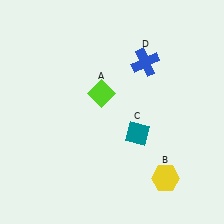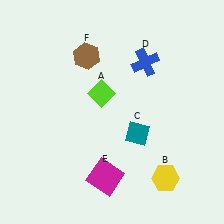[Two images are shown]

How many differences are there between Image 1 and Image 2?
There are 2 differences between the two images.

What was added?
A magenta square (E), a brown hexagon (F) were added in Image 2.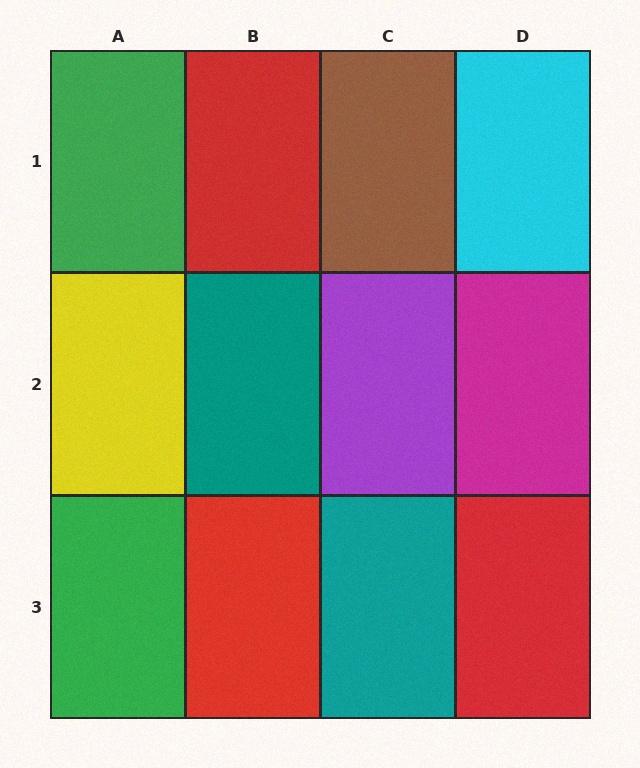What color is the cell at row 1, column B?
Red.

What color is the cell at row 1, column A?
Green.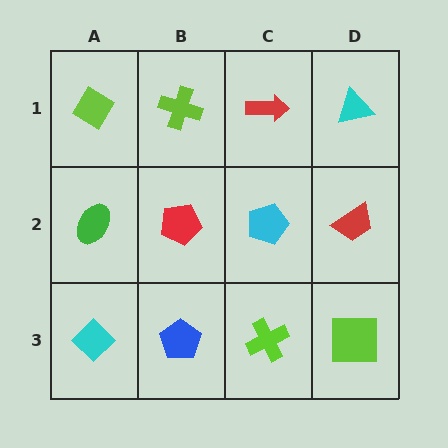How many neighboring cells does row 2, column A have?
3.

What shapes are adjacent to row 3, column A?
A green ellipse (row 2, column A), a blue pentagon (row 3, column B).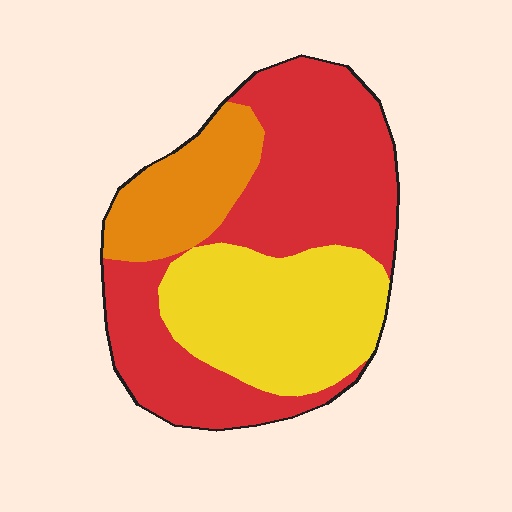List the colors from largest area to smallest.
From largest to smallest: red, yellow, orange.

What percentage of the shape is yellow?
Yellow covers 32% of the shape.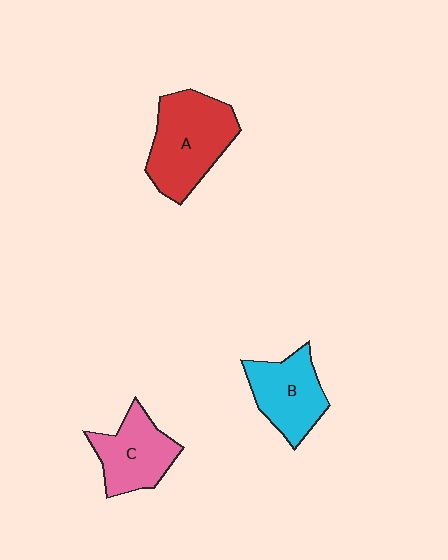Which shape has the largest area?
Shape A (red).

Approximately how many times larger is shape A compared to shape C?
Approximately 1.4 times.